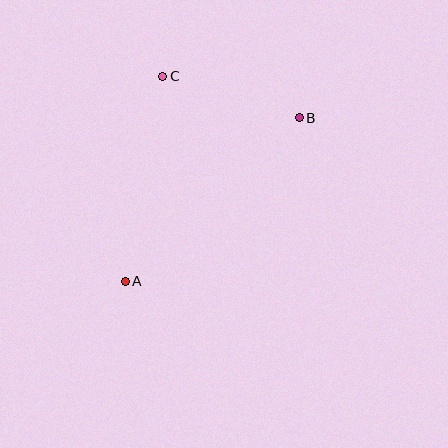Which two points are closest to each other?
Points B and C are closest to each other.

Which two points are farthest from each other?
Points A and B are farthest from each other.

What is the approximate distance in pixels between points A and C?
The distance between A and C is approximately 208 pixels.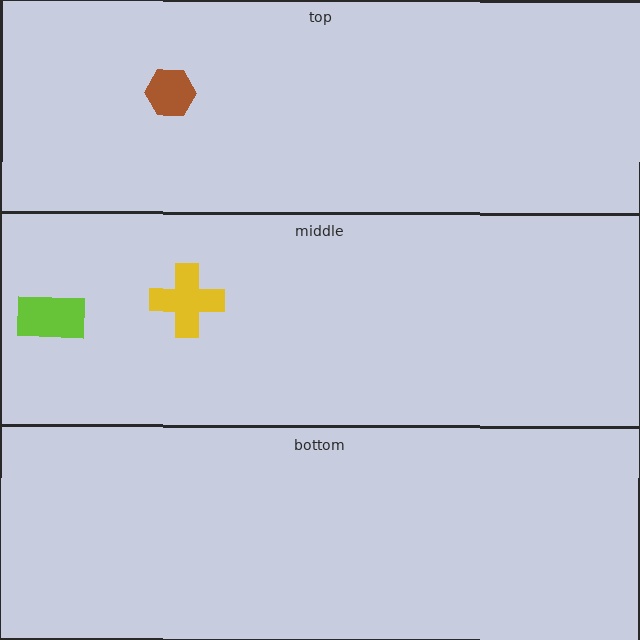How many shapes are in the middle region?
2.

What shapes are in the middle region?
The lime rectangle, the yellow cross.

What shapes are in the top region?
The brown hexagon.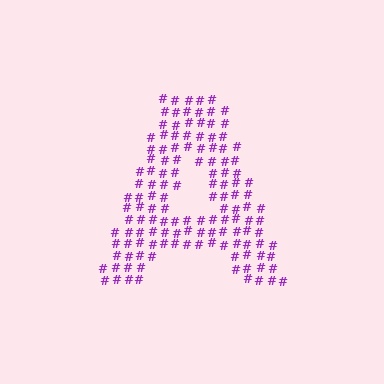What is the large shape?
The large shape is the letter A.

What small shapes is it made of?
It is made of small hash symbols.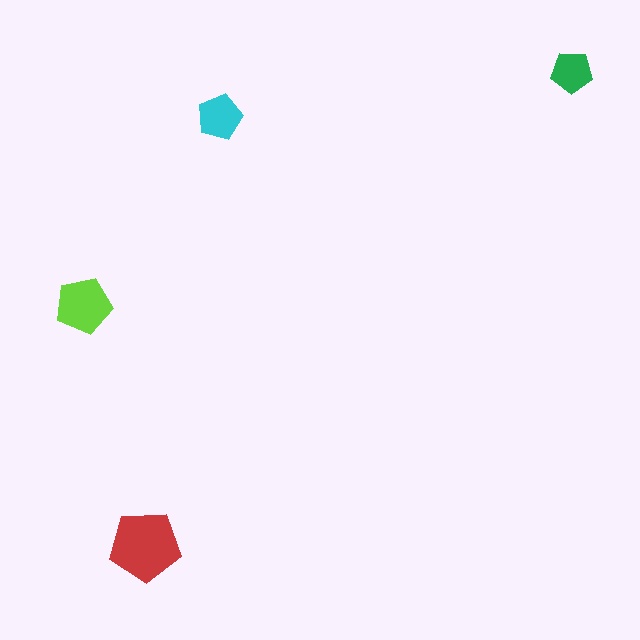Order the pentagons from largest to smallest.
the red one, the lime one, the cyan one, the green one.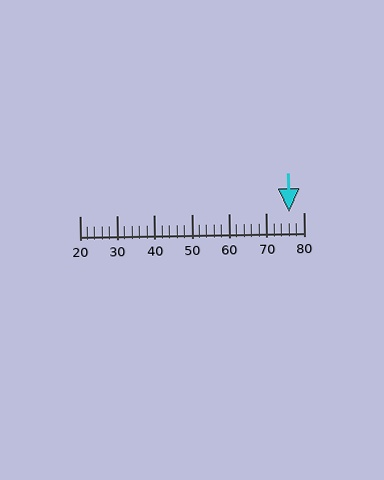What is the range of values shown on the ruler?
The ruler shows values from 20 to 80.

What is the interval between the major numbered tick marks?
The major tick marks are spaced 10 units apart.